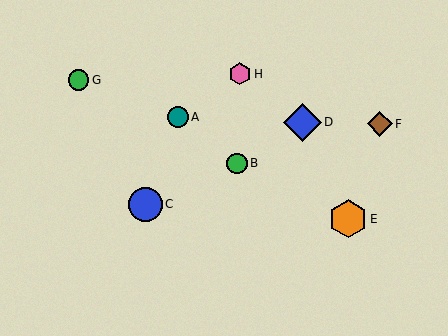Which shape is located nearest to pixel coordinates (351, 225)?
The orange hexagon (labeled E) at (348, 219) is nearest to that location.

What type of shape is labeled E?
Shape E is an orange hexagon.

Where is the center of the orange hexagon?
The center of the orange hexagon is at (348, 219).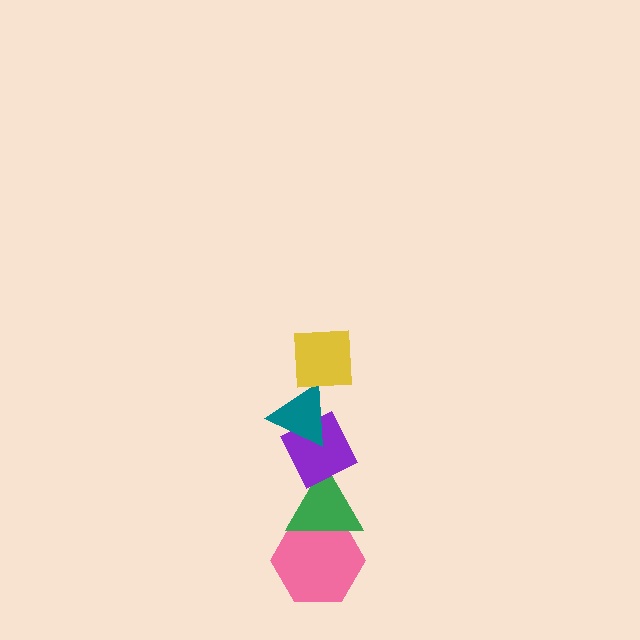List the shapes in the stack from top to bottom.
From top to bottom: the yellow square, the teal triangle, the purple diamond, the green triangle, the pink hexagon.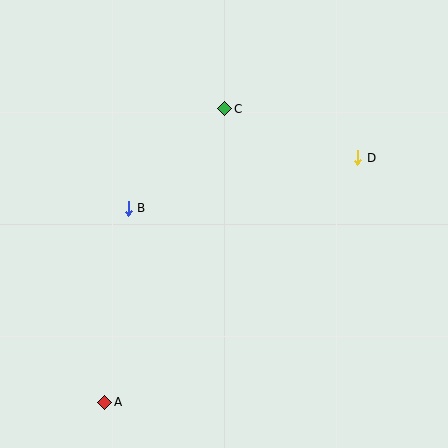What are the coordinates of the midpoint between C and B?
The midpoint between C and B is at (177, 159).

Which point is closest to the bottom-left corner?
Point A is closest to the bottom-left corner.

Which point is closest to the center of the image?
Point B at (128, 208) is closest to the center.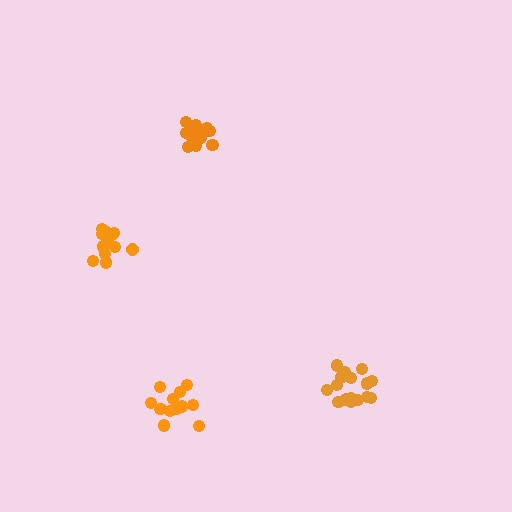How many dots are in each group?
Group 1: 15 dots, Group 2: 13 dots, Group 3: 16 dots, Group 4: 13 dots (57 total).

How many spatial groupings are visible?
There are 4 spatial groupings.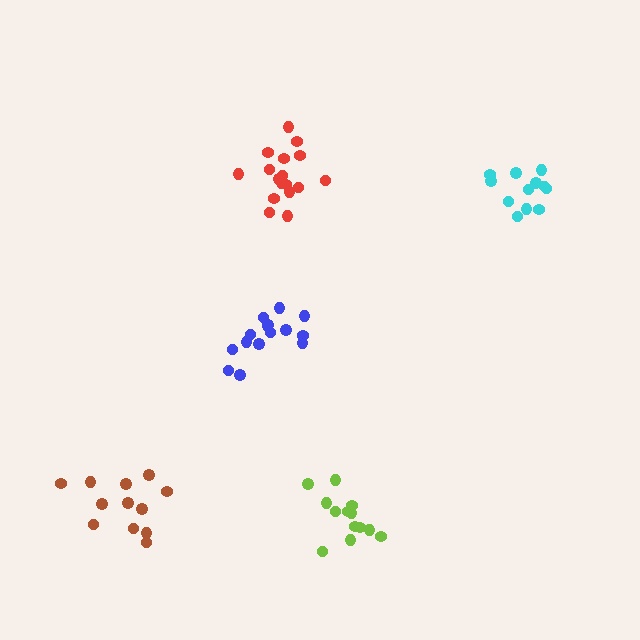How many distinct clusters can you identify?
There are 5 distinct clusters.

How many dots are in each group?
Group 1: 15 dots, Group 2: 12 dots, Group 3: 13 dots, Group 4: 12 dots, Group 5: 17 dots (69 total).